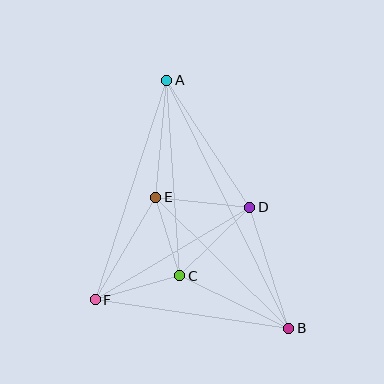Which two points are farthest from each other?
Points A and B are farthest from each other.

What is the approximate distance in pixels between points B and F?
The distance between B and F is approximately 195 pixels.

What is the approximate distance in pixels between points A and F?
The distance between A and F is approximately 231 pixels.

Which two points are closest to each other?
Points C and E are closest to each other.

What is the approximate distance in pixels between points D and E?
The distance between D and E is approximately 95 pixels.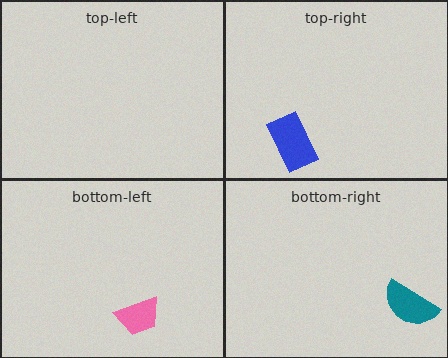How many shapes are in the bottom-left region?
1.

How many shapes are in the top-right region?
1.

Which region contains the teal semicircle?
The bottom-right region.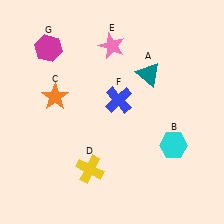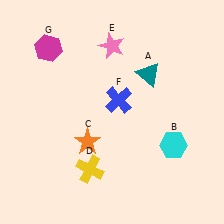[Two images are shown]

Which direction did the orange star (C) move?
The orange star (C) moved down.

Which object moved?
The orange star (C) moved down.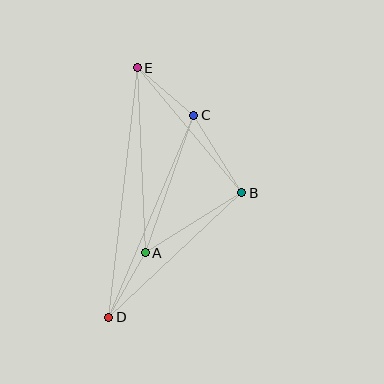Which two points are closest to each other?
Points C and E are closest to each other.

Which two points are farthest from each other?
Points D and E are farthest from each other.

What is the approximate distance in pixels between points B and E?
The distance between B and E is approximately 163 pixels.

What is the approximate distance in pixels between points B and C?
The distance between B and C is approximately 91 pixels.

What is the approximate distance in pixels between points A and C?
The distance between A and C is approximately 146 pixels.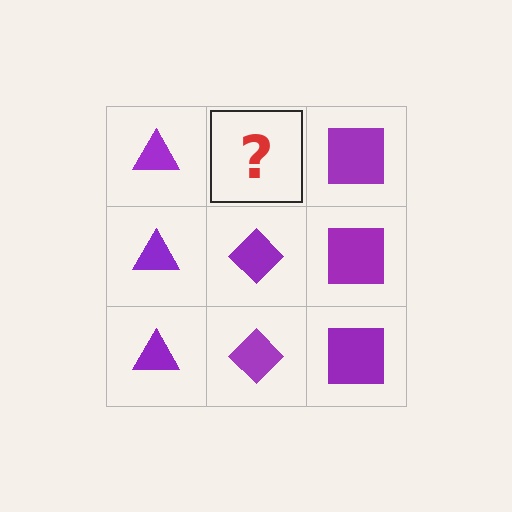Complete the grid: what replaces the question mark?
The question mark should be replaced with a purple diamond.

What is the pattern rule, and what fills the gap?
The rule is that each column has a consistent shape. The gap should be filled with a purple diamond.